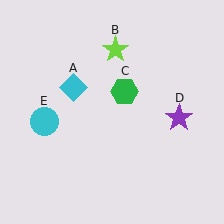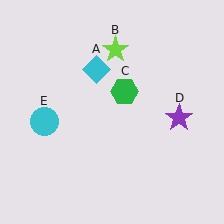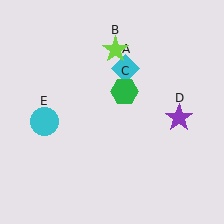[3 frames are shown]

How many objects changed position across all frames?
1 object changed position: cyan diamond (object A).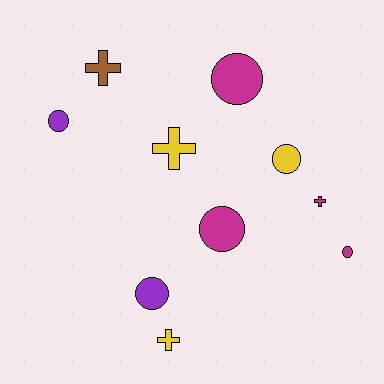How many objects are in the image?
There are 10 objects.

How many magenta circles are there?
There are 3 magenta circles.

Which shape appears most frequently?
Circle, with 6 objects.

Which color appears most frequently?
Magenta, with 4 objects.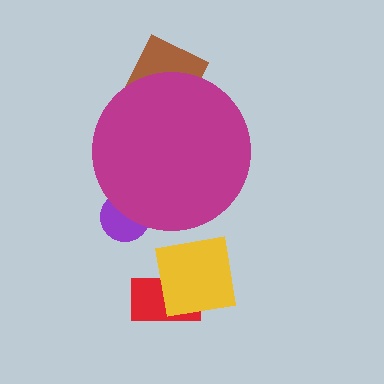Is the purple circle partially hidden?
Yes, the purple circle is partially hidden behind the magenta circle.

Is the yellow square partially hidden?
No, the yellow square is fully visible.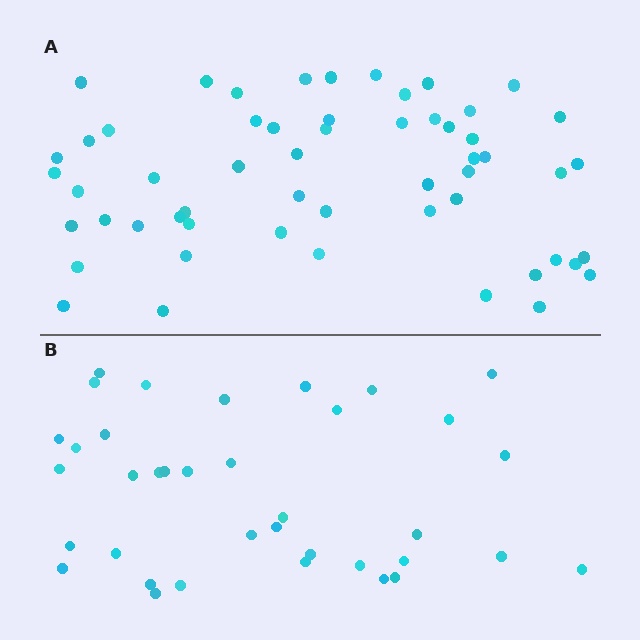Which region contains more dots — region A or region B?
Region A (the top region) has more dots.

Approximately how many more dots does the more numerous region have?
Region A has approximately 20 more dots than region B.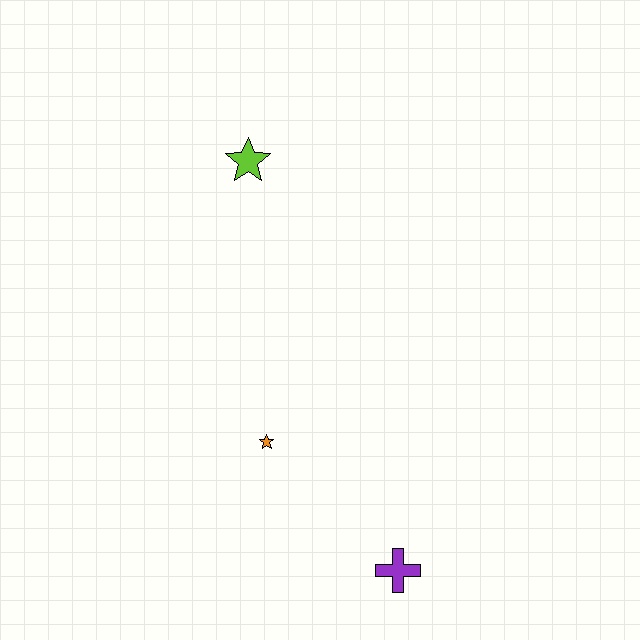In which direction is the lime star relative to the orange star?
The lime star is above the orange star.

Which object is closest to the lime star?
The orange star is closest to the lime star.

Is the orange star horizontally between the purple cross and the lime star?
Yes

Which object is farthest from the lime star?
The purple cross is farthest from the lime star.